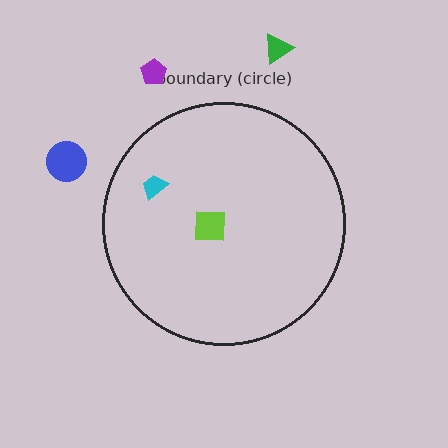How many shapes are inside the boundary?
2 inside, 3 outside.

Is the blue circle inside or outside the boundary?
Outside.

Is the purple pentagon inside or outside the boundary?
Outside.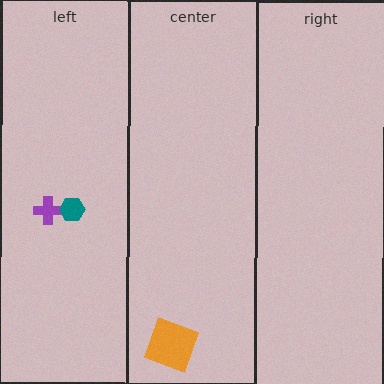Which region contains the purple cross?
The left region.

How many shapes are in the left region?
2.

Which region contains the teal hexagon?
The left region.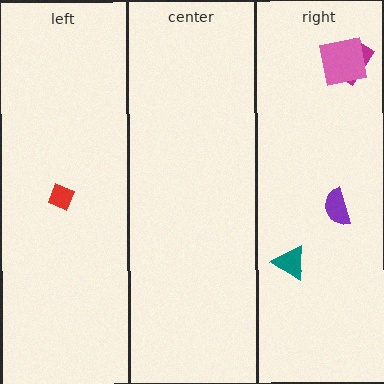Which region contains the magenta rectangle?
The right region.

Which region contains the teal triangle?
The right region.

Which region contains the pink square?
The right region.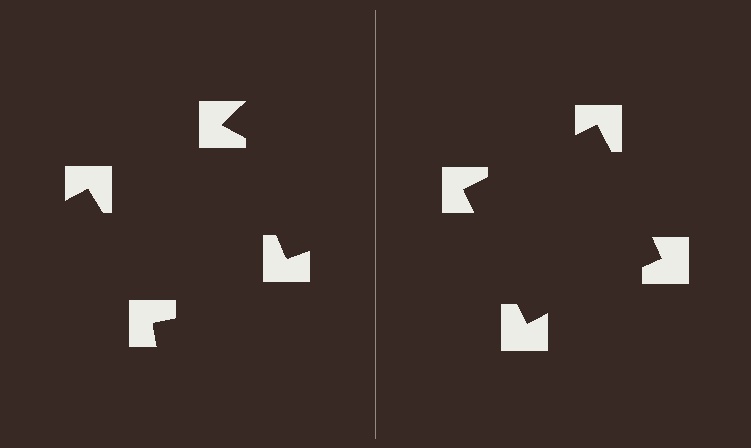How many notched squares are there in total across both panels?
8 — 4 on each side.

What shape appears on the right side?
An illusory square.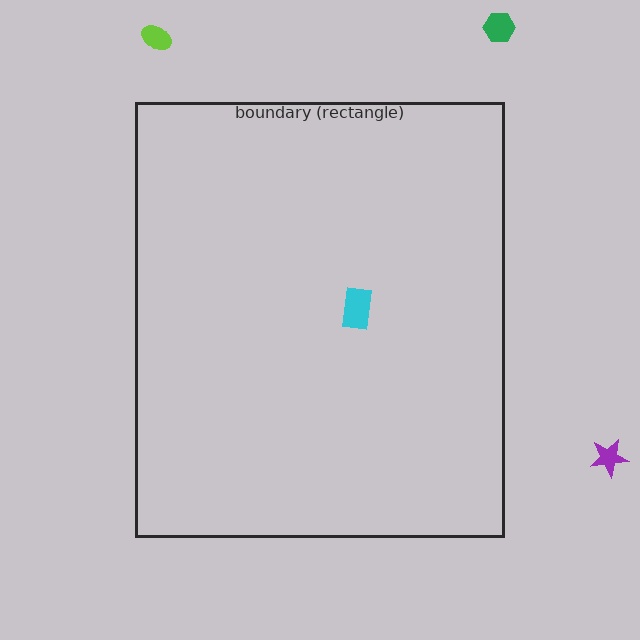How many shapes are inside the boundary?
1 inside, 3 outside.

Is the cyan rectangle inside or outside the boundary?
Inside.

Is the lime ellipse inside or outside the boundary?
Outside.